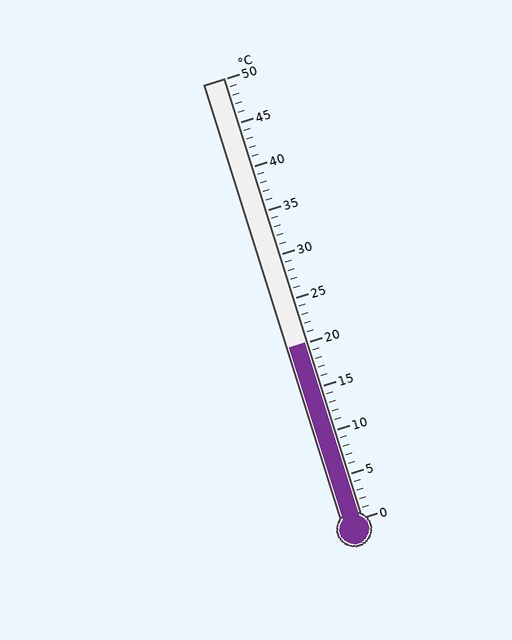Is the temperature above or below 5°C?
The temperature is above 5°C.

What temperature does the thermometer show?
The thermometer shows approximately 20°C.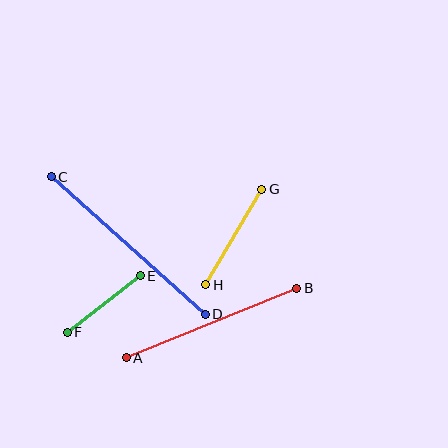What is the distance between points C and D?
The distance is approximately 206 pixels.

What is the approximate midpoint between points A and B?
The midpoint is at approximately (211, 323) pixels.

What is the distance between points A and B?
The distance is approximately 184 pixels.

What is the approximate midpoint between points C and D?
The midpoint is at approximately (128, 246) pixels.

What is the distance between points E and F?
The distance is approximately 92 pixels.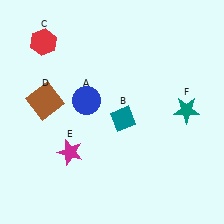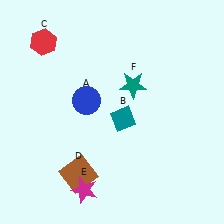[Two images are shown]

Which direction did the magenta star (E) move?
The magenta star (E) moved down.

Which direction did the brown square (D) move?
The brown square (D) moved down.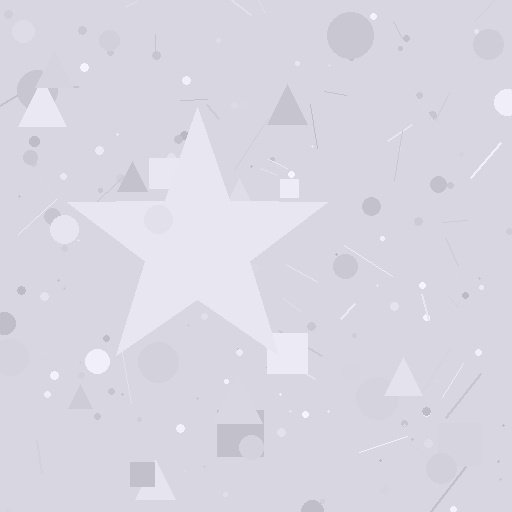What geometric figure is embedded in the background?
A star is embedded in the background.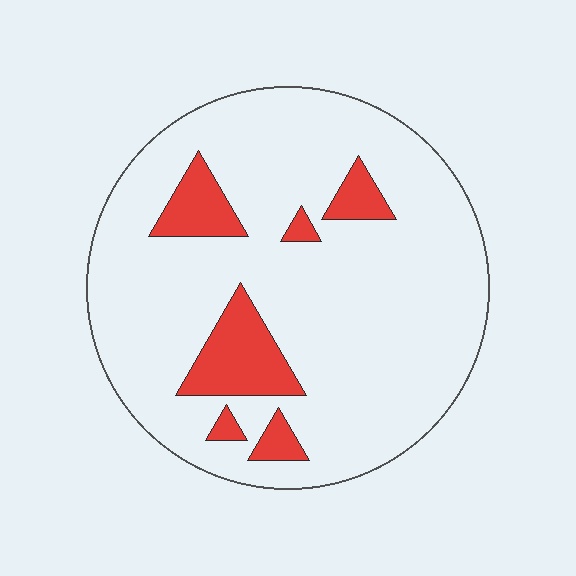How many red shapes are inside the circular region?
6.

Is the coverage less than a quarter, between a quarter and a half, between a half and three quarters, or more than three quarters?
Less than a quarter.